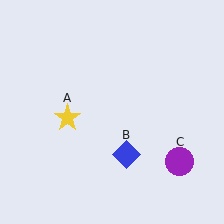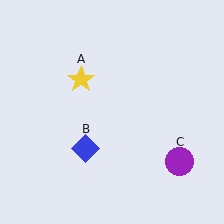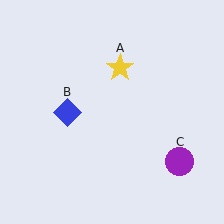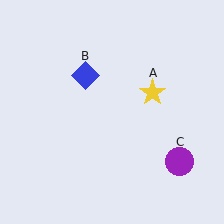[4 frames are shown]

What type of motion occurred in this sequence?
The yellow star (object A), blue diamond (object B) rotated clockwise around the center of the scene.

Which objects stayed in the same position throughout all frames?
Purple circle (object C) remained stationary.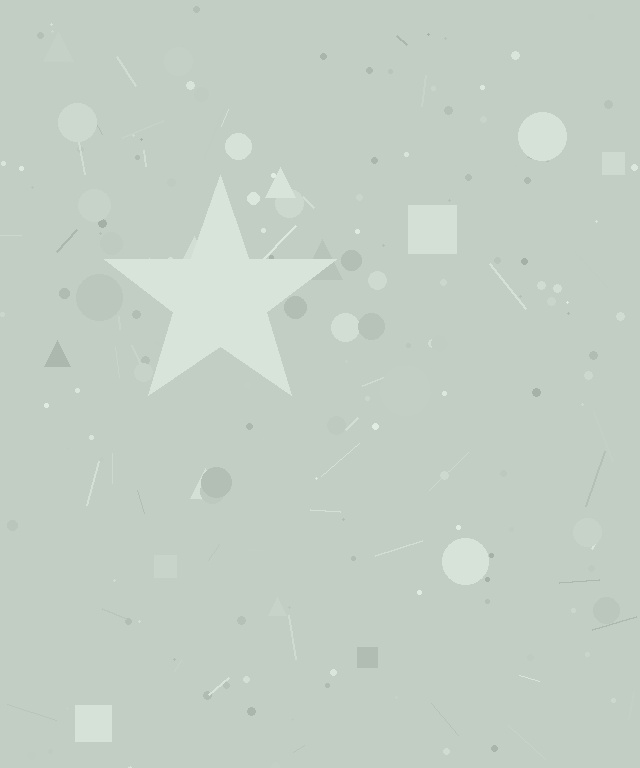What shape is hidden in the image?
A star is hidden in the image.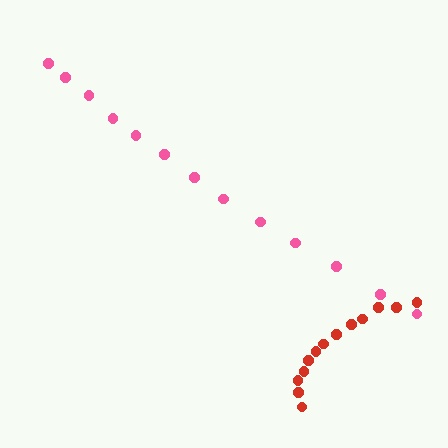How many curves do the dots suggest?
There are 2 distinct paths.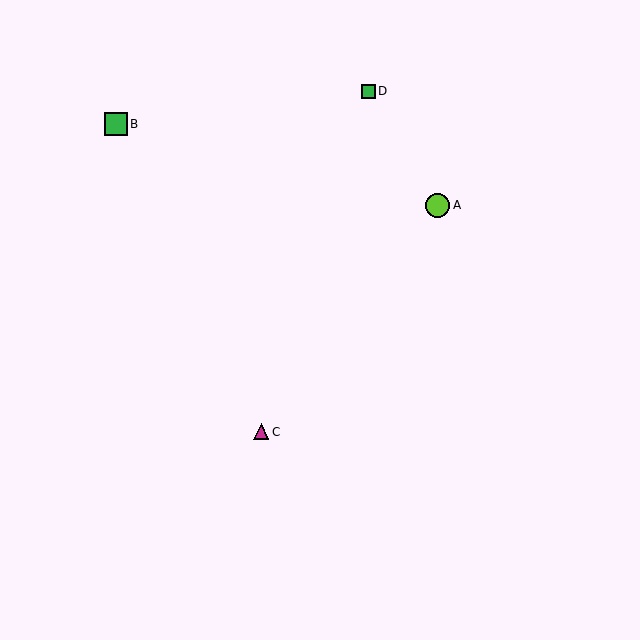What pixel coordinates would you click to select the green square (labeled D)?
Click at (368, 91) to select the green square D.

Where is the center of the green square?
The center of the green square is at (116, 124).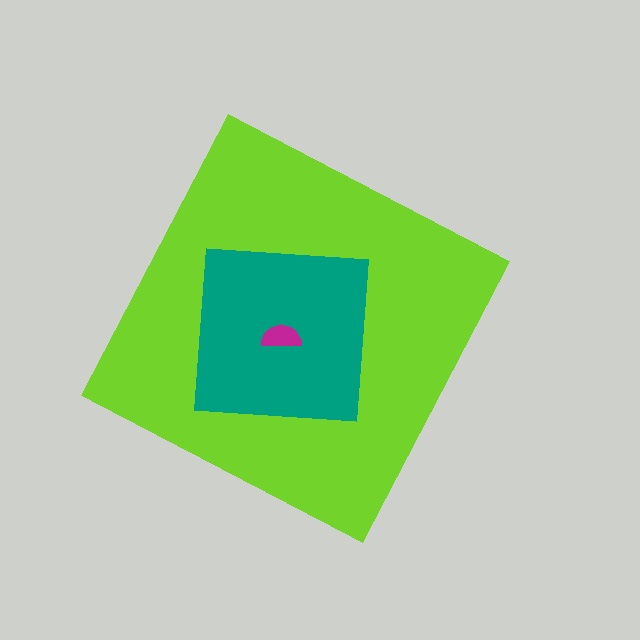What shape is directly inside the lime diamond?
The teal square.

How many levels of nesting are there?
3.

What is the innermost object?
The magenta semicircle.